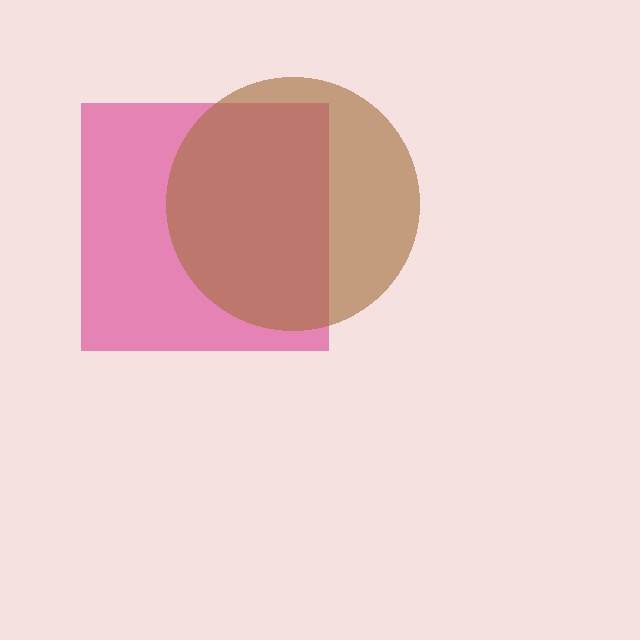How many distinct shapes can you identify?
There are 2 distinct shapes: a magenta square, a brown circle.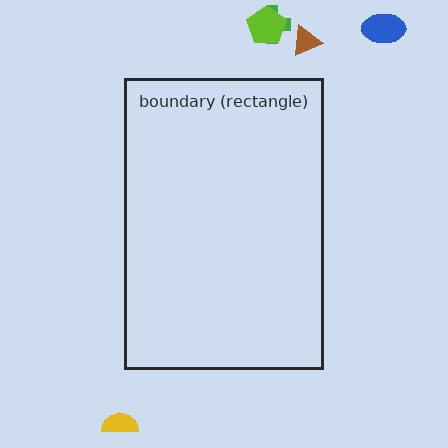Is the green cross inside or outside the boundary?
Outside.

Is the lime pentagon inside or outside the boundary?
Outside.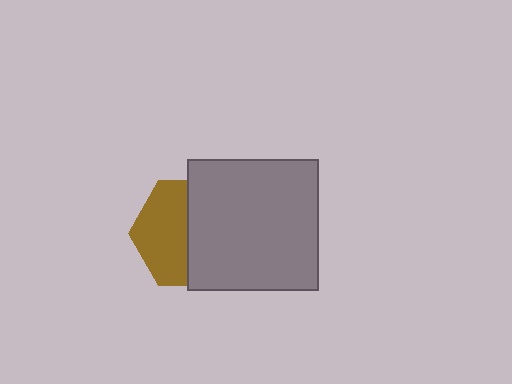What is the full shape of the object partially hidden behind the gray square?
The partially hidden object is a brown hexagon.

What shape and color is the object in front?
The object in front is a gray square.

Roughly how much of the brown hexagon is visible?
About half of it is visible (roughly 48%).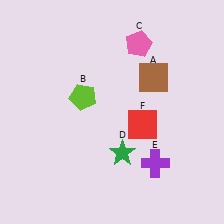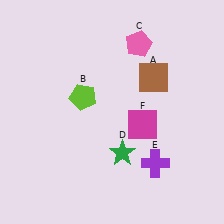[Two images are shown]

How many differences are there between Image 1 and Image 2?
There is 1 difference between the two images.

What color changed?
The square (F) changed from red in Image 1 to magenta in Image 2.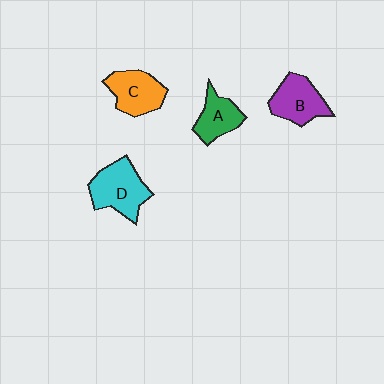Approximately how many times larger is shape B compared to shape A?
Approximately 1.3 times.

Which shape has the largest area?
Shape D (cyan).